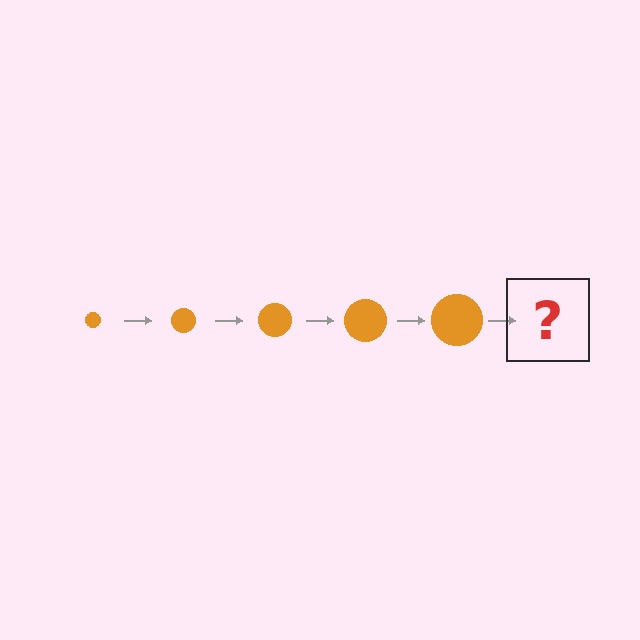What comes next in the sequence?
The next element should be an orange circle, larger than the previous one.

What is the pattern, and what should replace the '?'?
The pattern is that the circle gets progressively larger each step. The '?' should be an orange circle, larger than the previous one.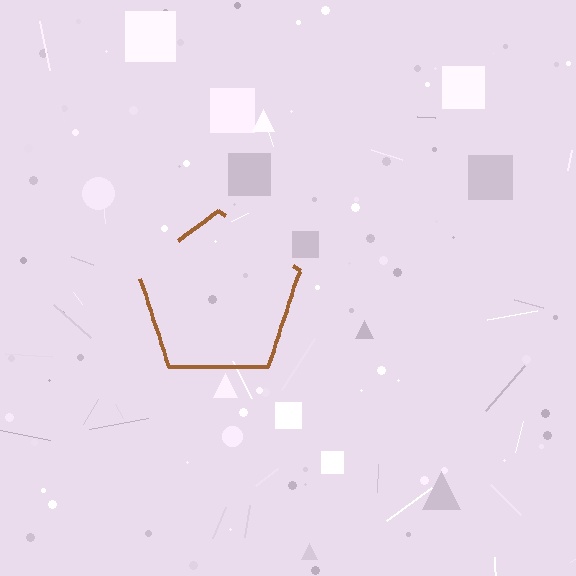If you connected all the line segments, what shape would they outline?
They would outline a pentagon.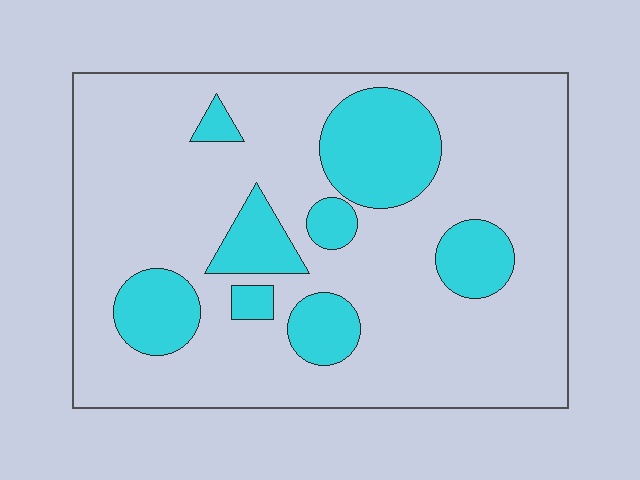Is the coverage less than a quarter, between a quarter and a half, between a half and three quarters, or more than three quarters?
Less than a quarter.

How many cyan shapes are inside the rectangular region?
8.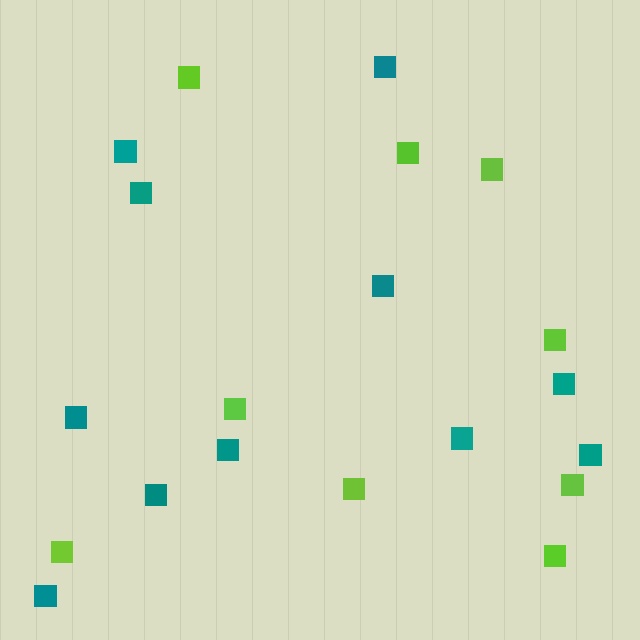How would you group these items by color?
There are 2 groups: one group of lime squares (9) and one group of teal squares (11).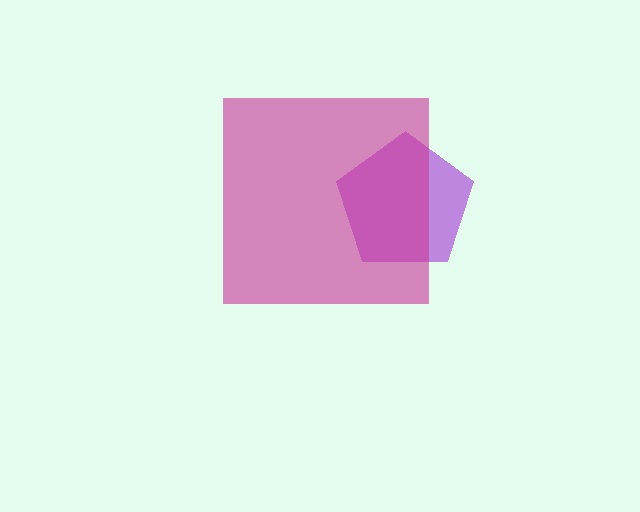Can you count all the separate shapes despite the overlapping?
Yes, there are 2 separate shapes.